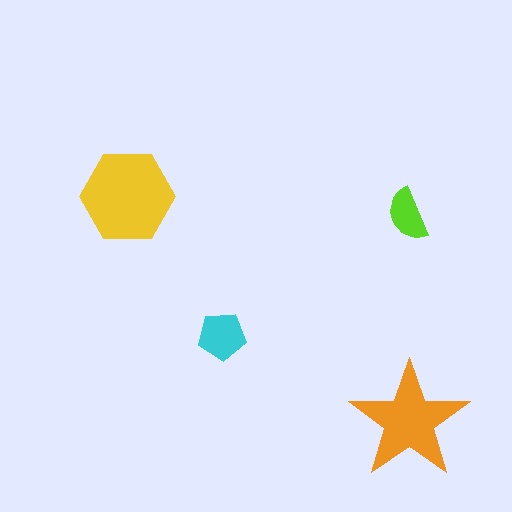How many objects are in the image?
There are 4 objects in the image.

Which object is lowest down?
The orange star is bottommost.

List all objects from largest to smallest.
The yellow hexagon, the orange star, the cyan pentagon, the lime semicircle.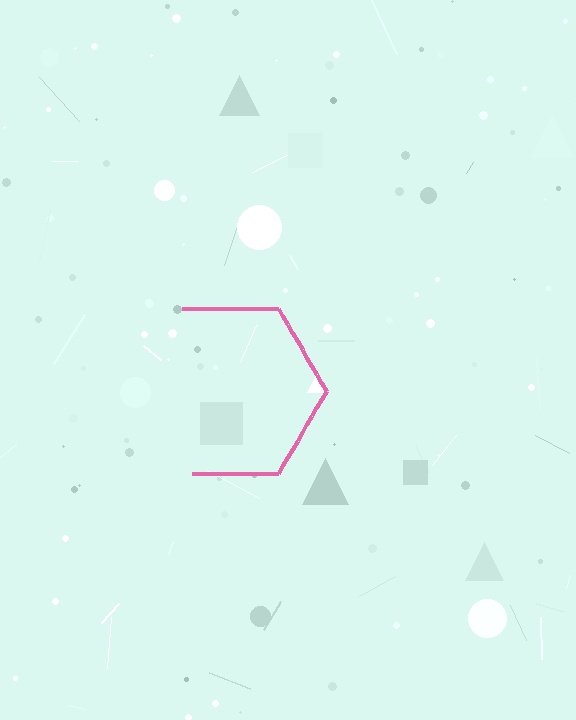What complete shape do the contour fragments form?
The contour fragments form a hexagon.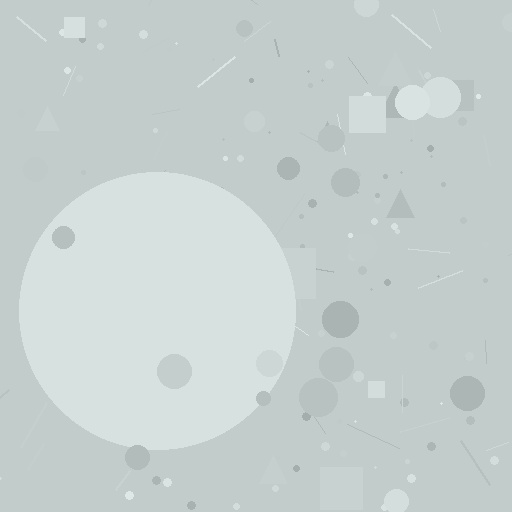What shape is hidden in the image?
A circle is hidden in the image.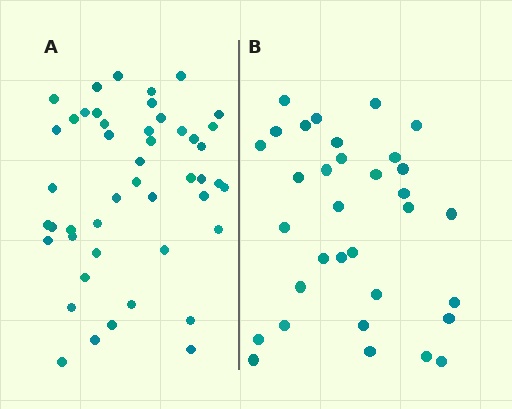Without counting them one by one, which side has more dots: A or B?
Region A (the left region) has more dots.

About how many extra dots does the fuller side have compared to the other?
Region A has approximately 15 more dots than region B.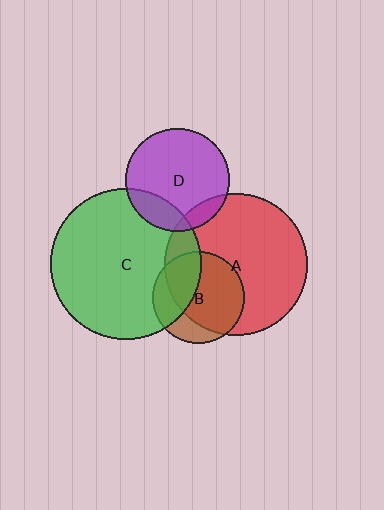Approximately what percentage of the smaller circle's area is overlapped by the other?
Approximately 20%.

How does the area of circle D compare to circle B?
Approximately 1.3 times.